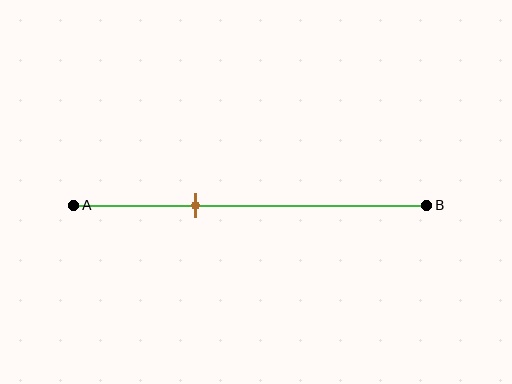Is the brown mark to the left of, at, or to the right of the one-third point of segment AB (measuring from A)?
The brown mark is approximately at the one-third point of segment AB.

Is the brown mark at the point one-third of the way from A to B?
Yes, the mark is approximately at the one-third point.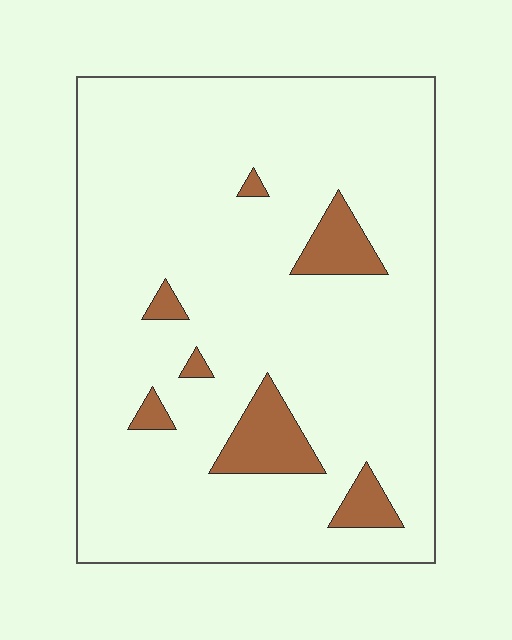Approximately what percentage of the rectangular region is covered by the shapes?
Approximately 10%.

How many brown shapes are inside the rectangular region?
7.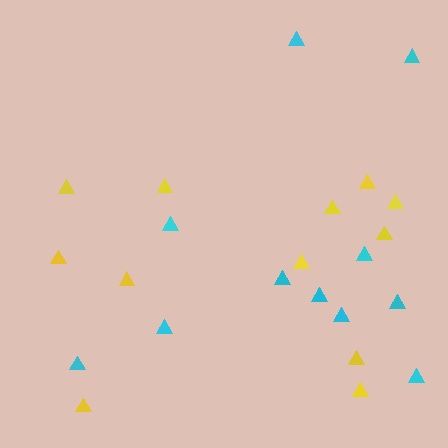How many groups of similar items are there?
There are 2 groups: one group of yellow triangles (12) and one group of cyan triangles (11).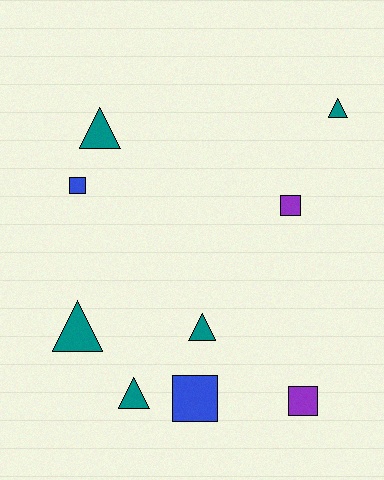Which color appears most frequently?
Teal, with 5 objects.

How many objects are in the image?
There are 9 objects.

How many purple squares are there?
There are 2 purple squares.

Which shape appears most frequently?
Triangle, with 5 objects.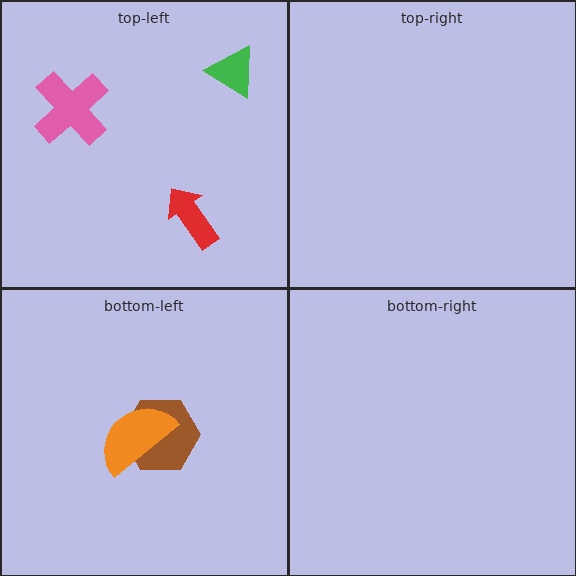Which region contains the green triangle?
The top-left region.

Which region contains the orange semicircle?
The bottom-left region.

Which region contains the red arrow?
The top-left region.